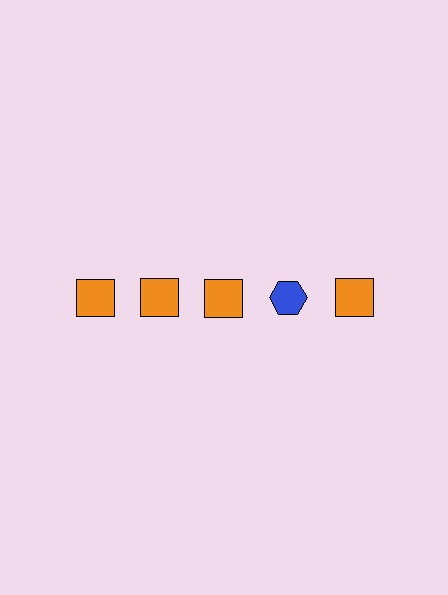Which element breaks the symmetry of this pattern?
The blue hexagon in the top row, second from right column breaks the symmetry. All other shapes are orange squares.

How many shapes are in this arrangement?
There are 5 shapes arranged in a grid pattern.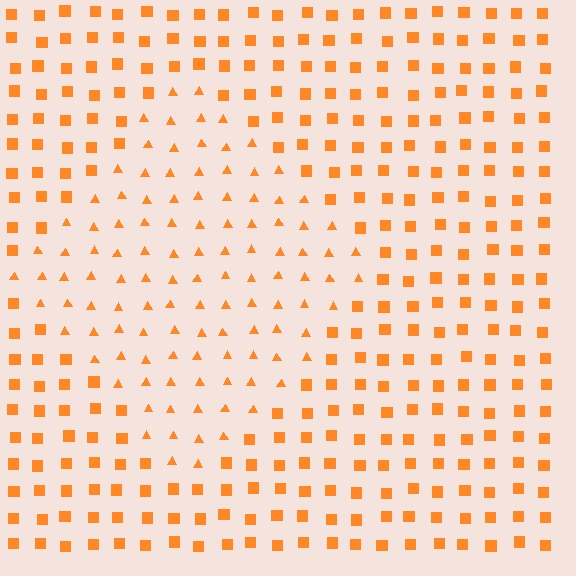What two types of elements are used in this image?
The image uses triangles inside the diamond region and squares outside it.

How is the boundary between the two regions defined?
The boundary is defined by a change in element shape: triangles inside vs. squares outside. All elements share the same color and spacing.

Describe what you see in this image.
The image is filled with small orange elements arranged in a uniform grid. A diamond-shaped region contains triangles, while the surrounding area contains squares. The boundary is defined purely by the change in element shape.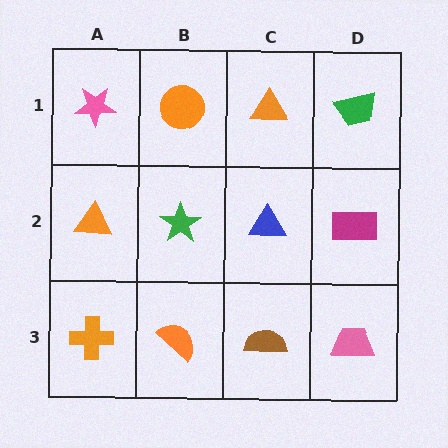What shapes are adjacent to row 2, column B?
An orange circle (row 1, column B), an orange semicircle (row 3, column B), an orange triangle (row 2, column A), a blue triangle (row 2, column C).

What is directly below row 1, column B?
A green star.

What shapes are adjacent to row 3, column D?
A magenta rectangle (row 2, column D), a brown semicircle (row 3, column C).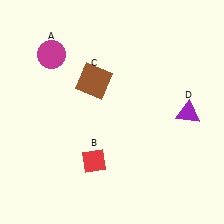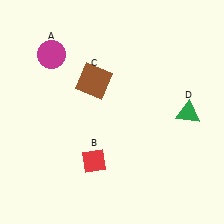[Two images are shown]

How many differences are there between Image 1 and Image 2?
There is 1 difference between the two images.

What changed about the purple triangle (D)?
In Image 1, D is purple. In Image 2, it changed to green.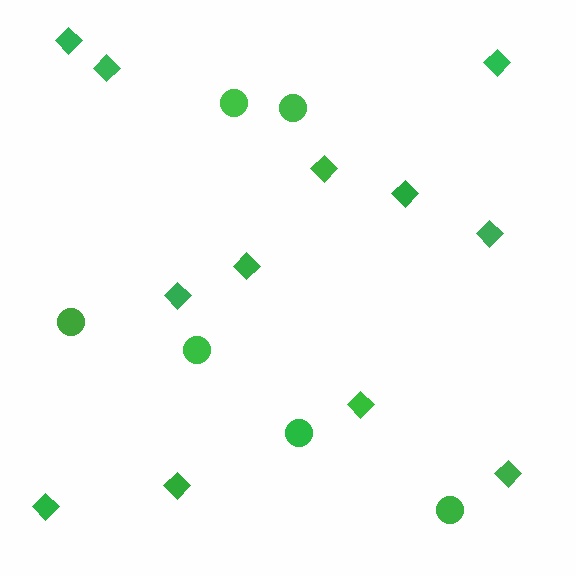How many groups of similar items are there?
There are 2 groups: one group of diamonds (12) and one group of circles (6).